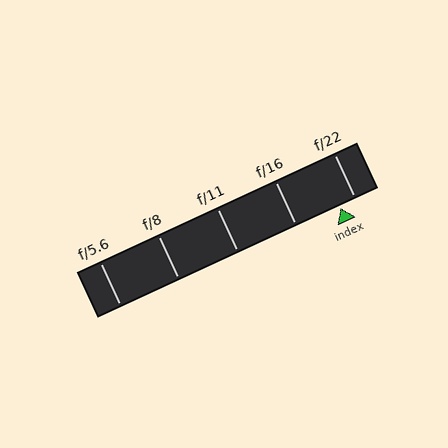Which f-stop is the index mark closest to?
The index mark is closest to f/22.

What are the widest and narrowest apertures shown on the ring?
The widest aperture shown is f/5.6 and the narrowest is f/22.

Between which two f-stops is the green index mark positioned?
The index mark is between f/16 and f/22.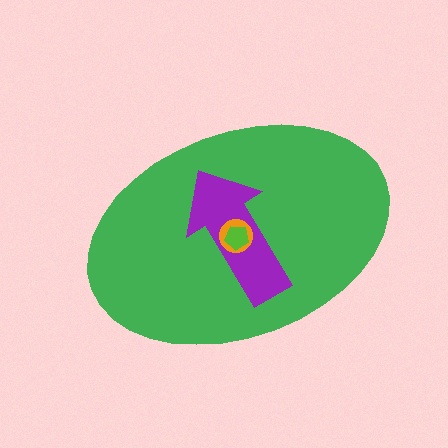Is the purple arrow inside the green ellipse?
Yes.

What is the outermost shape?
The green ellipse.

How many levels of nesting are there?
4.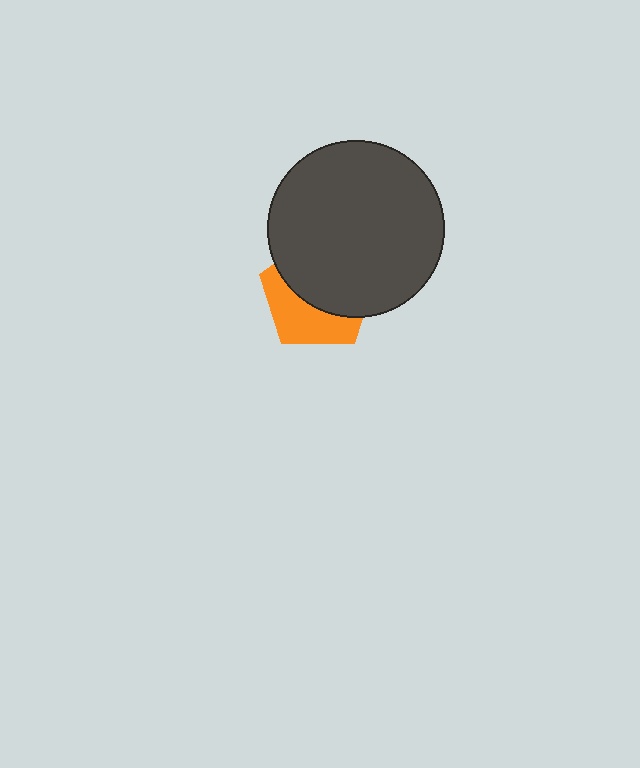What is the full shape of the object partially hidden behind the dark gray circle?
The partially hidden object is an orange pentagon.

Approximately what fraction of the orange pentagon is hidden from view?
Roughly 59% of the orange pentagon is hidden behind the dark gray circle.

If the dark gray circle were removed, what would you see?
You would see the complete orange pentagon.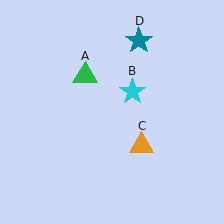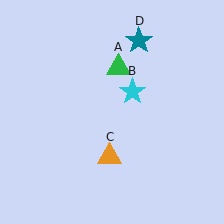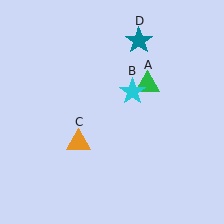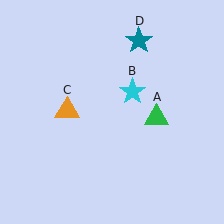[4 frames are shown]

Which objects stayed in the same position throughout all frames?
Cyan star (object B) and teal star (object D) remained stationary.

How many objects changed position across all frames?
2 objects changed position: green triangle (object A), orange triangle (object C).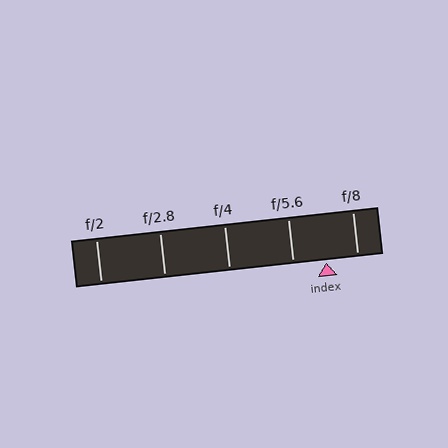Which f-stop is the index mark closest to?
The index mark is closest to f/8.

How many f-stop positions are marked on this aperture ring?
There are 5 f-stop positions marked.